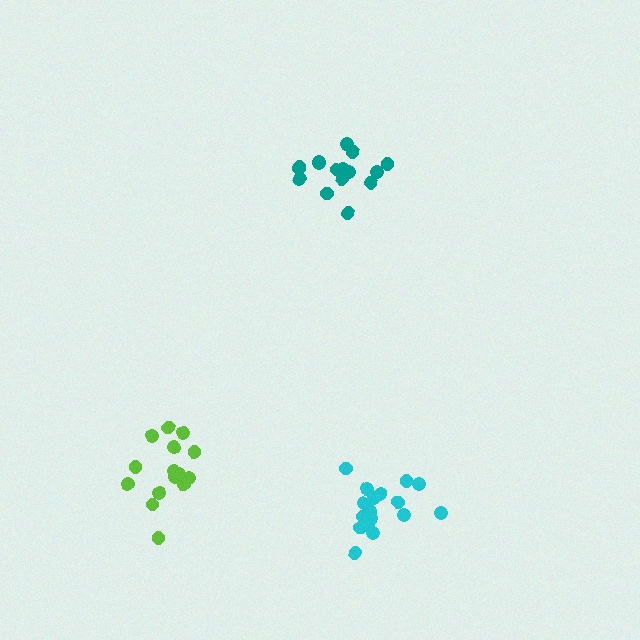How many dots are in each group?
Group 1: 17 dots, Group 2: 15 dots, Group 3: 18 dots (50 total).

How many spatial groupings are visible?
There are 3 spatial groupings.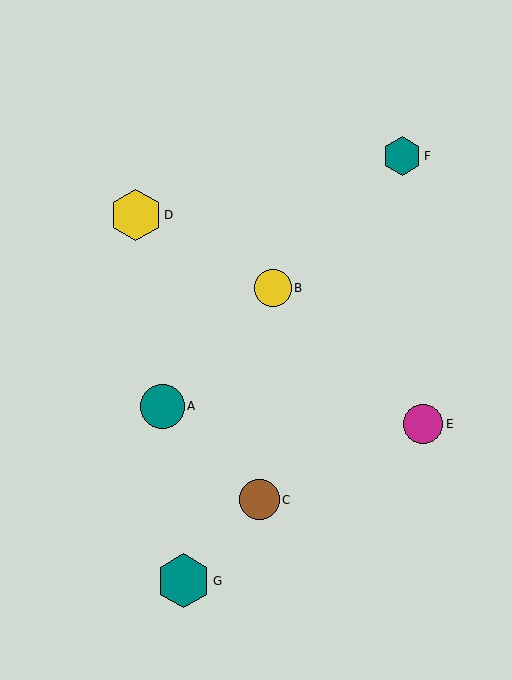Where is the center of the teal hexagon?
The center of the teal hexagon is at (402, 156).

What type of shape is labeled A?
Shape A is a teal circle.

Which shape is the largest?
The teal hexagon (labeled G) is the largest.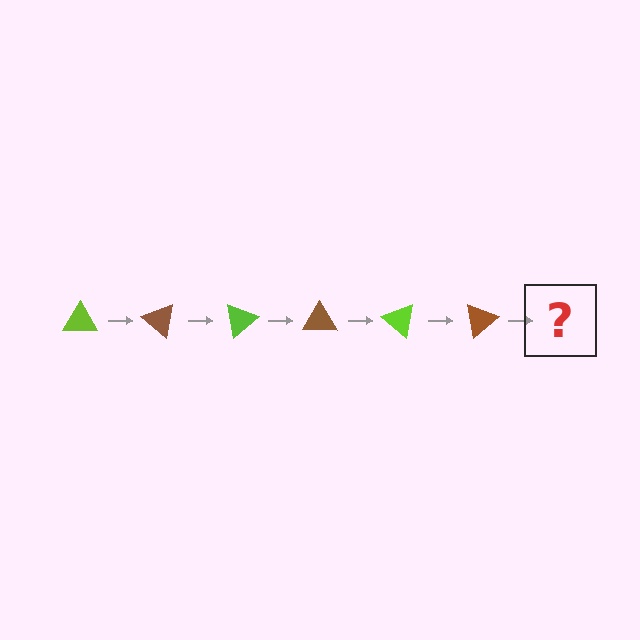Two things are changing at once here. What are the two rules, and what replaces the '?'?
The two rules are that it rotates 40 degrees each step and the color cycles through lime and brown. The '?' should be a lime triangle, rotated 240 degrees from the start.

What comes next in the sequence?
The next element should be a lime triangle, rotated 240 degrees from the start.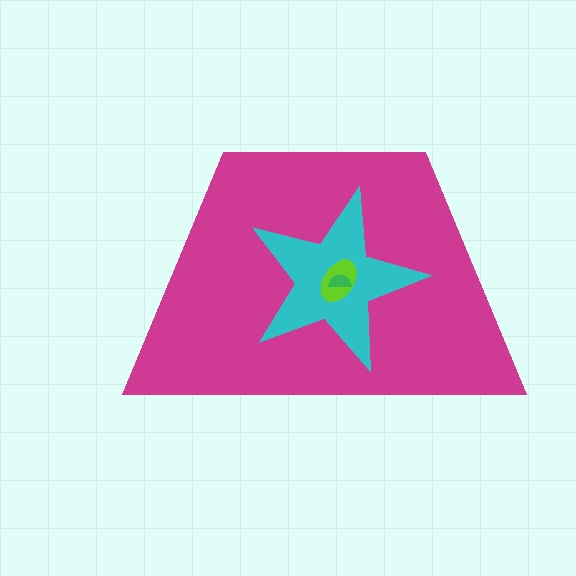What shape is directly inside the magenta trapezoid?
The cyan star.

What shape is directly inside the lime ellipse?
The green semicircle.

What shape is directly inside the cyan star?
The lime ellipse.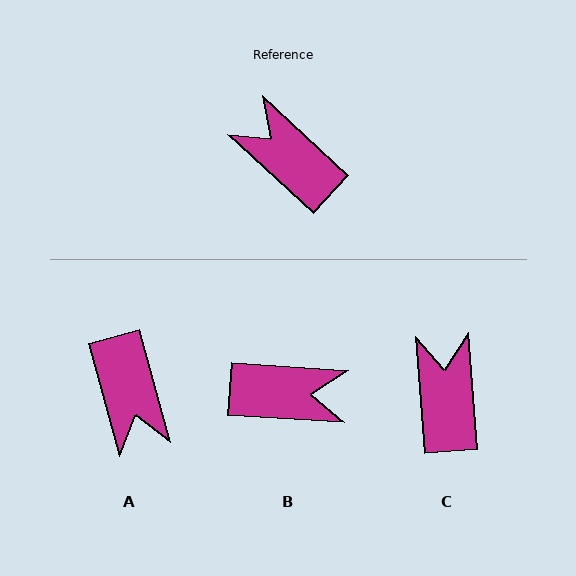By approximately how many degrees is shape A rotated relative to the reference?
Approximately 148 degrees counter-clockwise.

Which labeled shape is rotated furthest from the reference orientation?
A, about 148 degrees away.